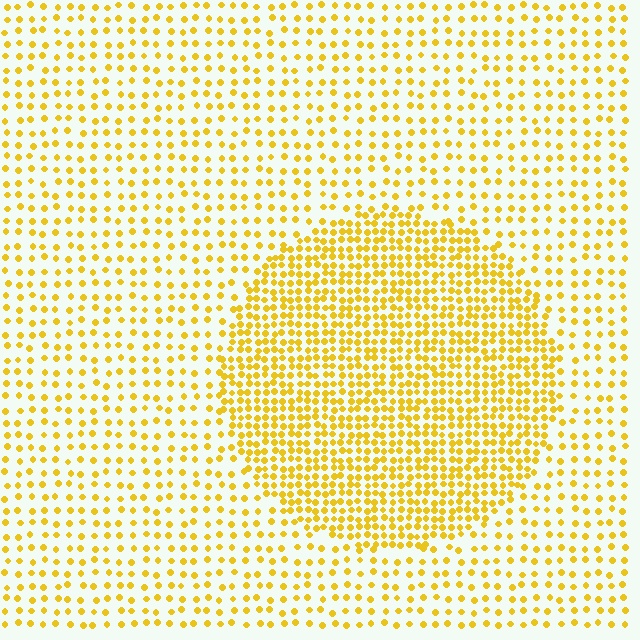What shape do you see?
I see a circle.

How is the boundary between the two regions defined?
The boundary is defined by a change in element density (approximately 2.2x ratio). All elements are the same color, size, and shape.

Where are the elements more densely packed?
The elements are more densely packed inside the circle boundary.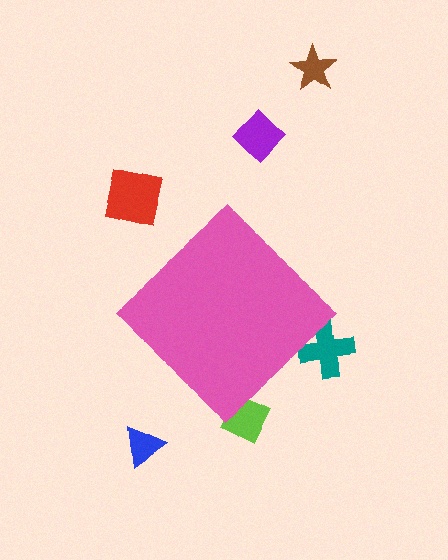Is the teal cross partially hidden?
Yes, the teal cross is partially hidden behind the pink diamond.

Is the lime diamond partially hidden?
Yes, the lime diamond is partially hidden behind the pink diamond.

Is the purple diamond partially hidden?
No, the purple diamond is fully visible.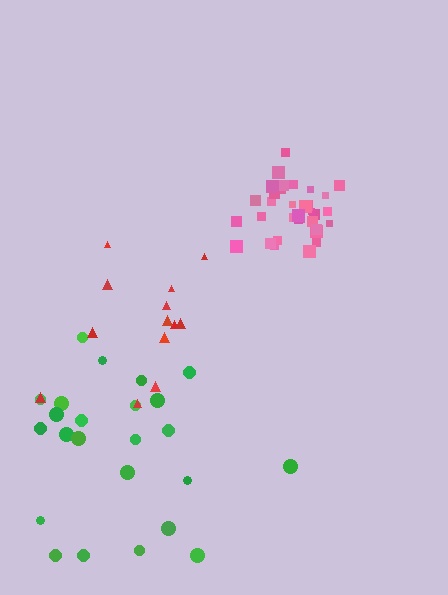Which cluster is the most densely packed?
Pink.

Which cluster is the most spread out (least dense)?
Green.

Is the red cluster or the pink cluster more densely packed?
Pink.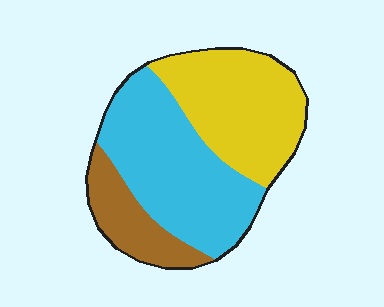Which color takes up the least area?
Brown, at roughly 15%.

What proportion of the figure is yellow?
Yellow takes up about three eighths (3/8) of the figure.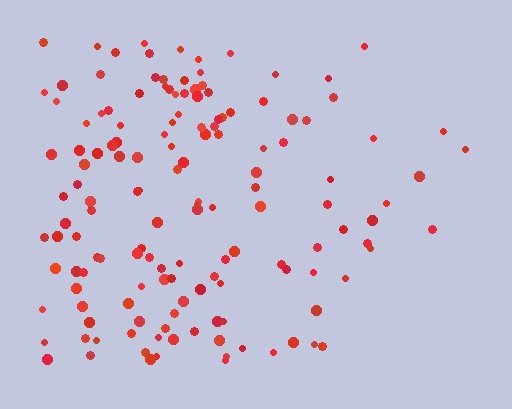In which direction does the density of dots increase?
From right to left, with the left side densest.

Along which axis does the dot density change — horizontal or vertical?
Horizontal.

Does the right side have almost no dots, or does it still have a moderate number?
Still a moderate number, just noticeably fewer than the left.